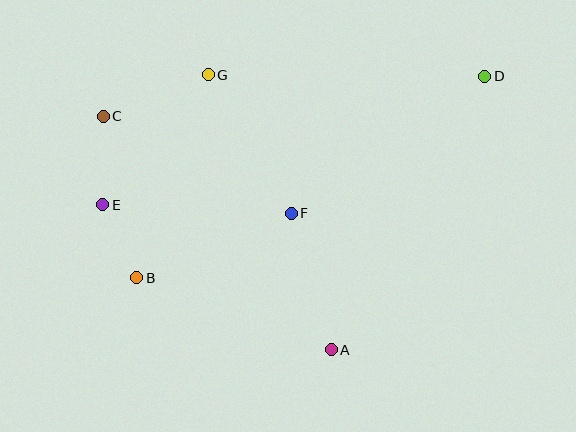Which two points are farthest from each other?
Points D and E are farthest from each other.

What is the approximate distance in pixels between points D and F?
The distance between D and F is approximately 237 pixels.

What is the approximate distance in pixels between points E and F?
The distance between E and F is approximately 189 pixels.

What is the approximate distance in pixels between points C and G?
The distance between C and G is approximately 113 pixels.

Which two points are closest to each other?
Points B and E are closest to each other.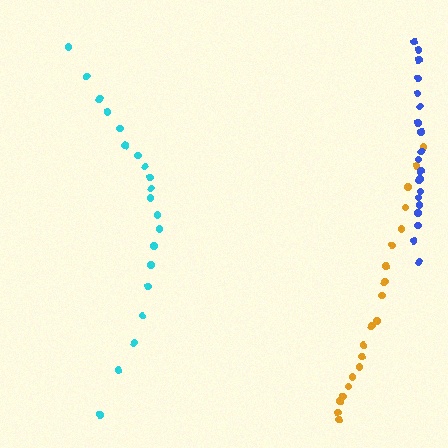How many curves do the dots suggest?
There are 3 distinct paths.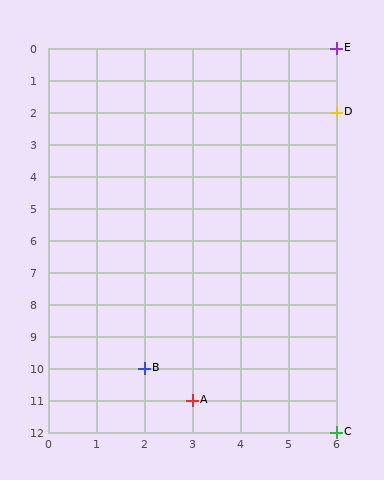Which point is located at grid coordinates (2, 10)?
Point B is at (2, 10).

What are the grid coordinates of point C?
Point C is at grid coordinates (6, 12).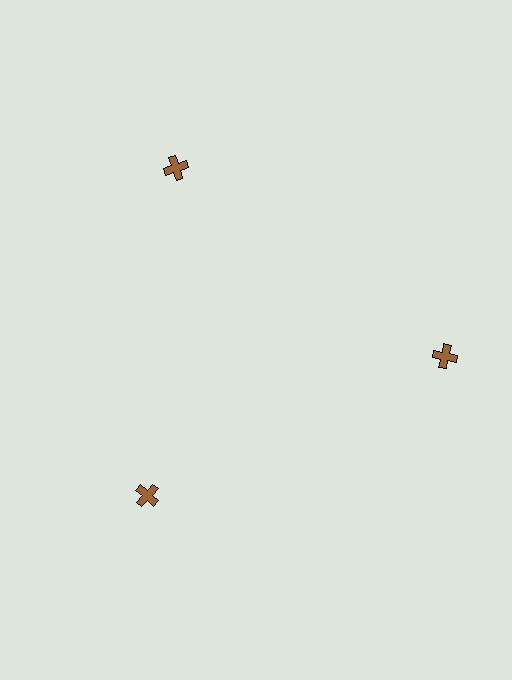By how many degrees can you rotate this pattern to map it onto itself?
The pattern maps onto itself every 120 degrees of rotation.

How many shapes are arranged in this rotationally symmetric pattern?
There are 3 shapes, arranged in 3 groups of 1.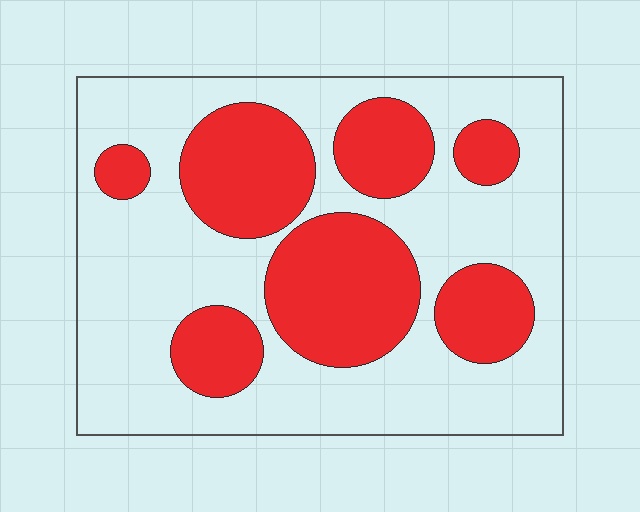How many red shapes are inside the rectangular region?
7.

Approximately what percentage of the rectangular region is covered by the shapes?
Approximately 35%.